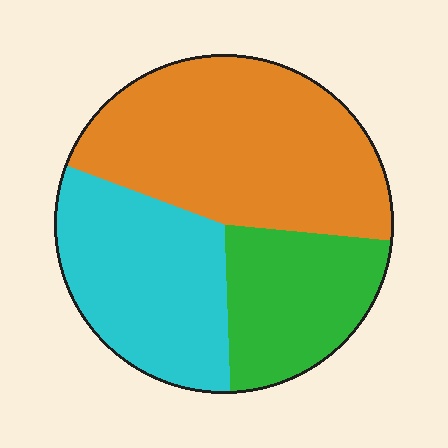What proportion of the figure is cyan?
Cyan covers roughly 30% of the figure.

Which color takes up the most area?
Orange, at roughly 45%.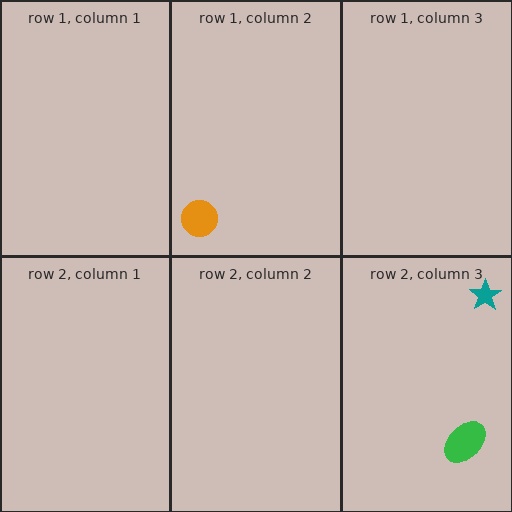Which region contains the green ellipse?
The row 2, column 3 region.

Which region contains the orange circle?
The row 1, column 2 region.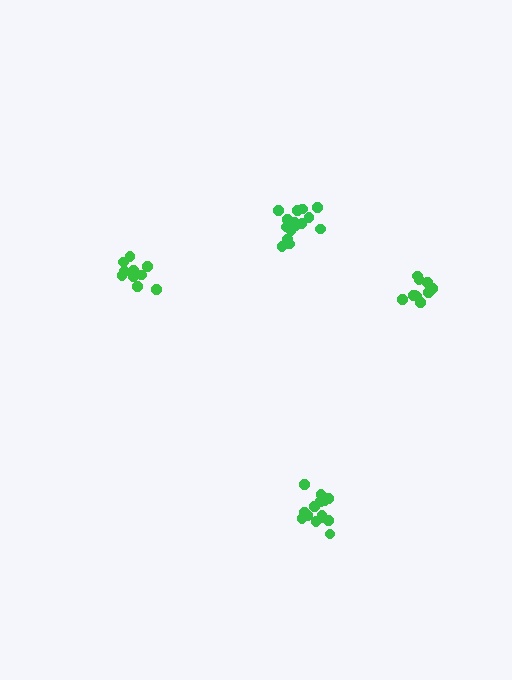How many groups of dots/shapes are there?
There are 4 groups.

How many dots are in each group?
Group 1: 10 dots, Group 2: 15 dots, Group 3: 10 dots, Group 4: 14 dots (49 total).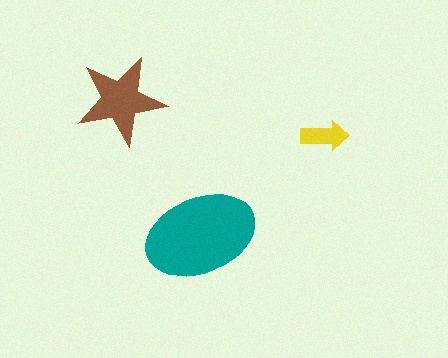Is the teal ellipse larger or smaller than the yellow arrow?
Larger.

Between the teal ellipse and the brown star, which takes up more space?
The teal ellipse.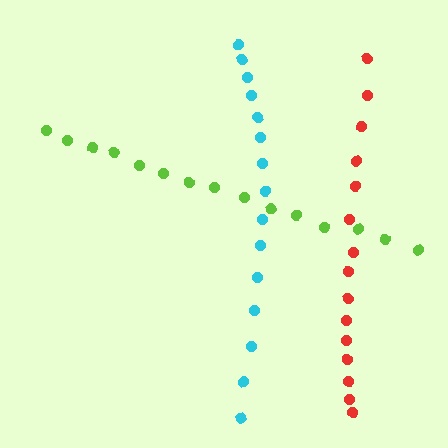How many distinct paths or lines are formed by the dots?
There are 3 distinct paths.